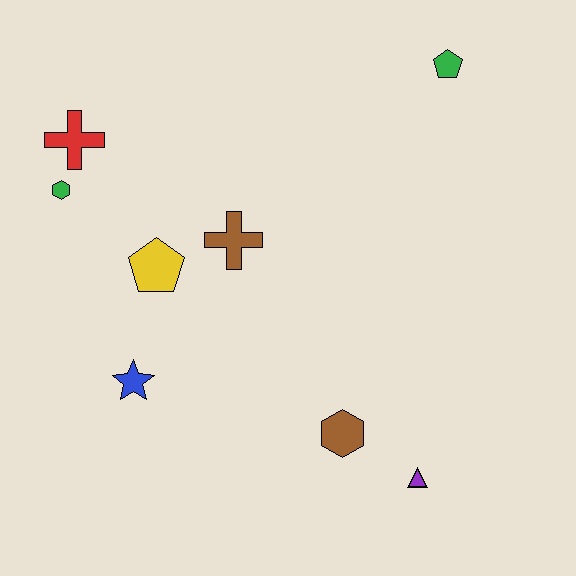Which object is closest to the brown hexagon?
The purple triangle is closest to the brown hexagon.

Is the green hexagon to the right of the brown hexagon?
No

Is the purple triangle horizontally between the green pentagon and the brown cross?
Yes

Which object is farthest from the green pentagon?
The blue star is farthest from the green pentagon.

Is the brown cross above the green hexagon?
No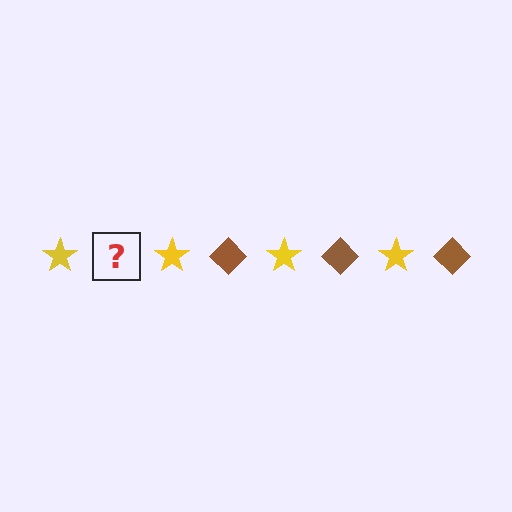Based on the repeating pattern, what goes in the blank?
The blank should be a brown diamond.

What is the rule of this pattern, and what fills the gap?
The rule is that the pattern alternates between yellow star and brown diamond. The gap should be filled with a brown diamond.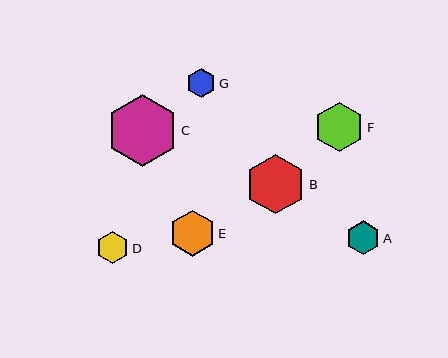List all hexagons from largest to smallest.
From largest to smallest: C, B, F, E, A, D, G.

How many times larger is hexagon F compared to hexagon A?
Hexagon F is approximately 1.4 times the size of hexagon A.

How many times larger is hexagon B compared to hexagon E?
Hexagon B is approximately 1.3 times the size of hexagon E.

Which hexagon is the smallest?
Hexagon G is the smallest with a size of approximately 29 pixels.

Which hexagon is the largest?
Hexagon C is the largest with a size of approximately 72 pixels.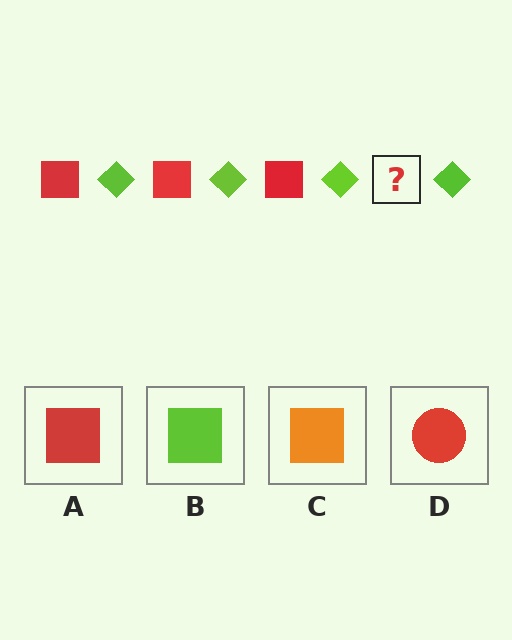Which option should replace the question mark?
Option A.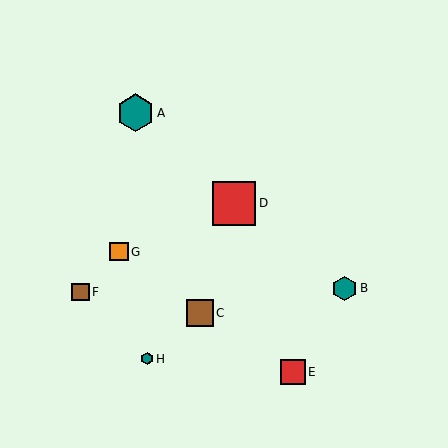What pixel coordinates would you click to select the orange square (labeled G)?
Click at (119, 252) to select the orange square G.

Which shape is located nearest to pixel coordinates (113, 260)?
The orange square (labeled G) at (119, 252) is nearest to that location.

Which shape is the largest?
The red square (labeled D) is the largest.